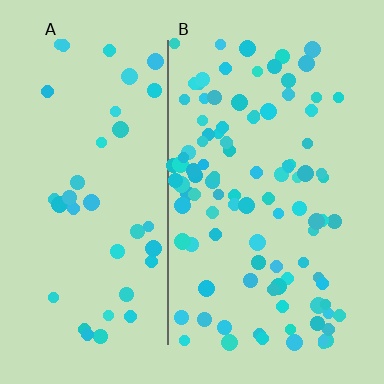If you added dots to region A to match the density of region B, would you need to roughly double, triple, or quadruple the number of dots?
Approximately triple.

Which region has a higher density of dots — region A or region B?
B (the right).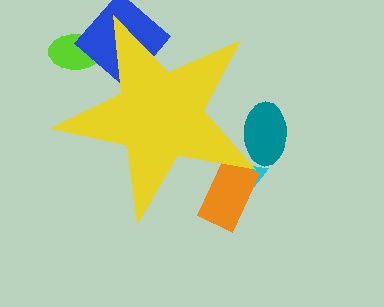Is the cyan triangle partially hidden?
Yes, the cyan triangle is partially hidden behind the yellow star.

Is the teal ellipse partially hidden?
Yes, the teal ellipse is partially hidden behind the yellow star.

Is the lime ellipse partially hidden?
Yes, the lime ellipse is partially hidden behind the yellow star.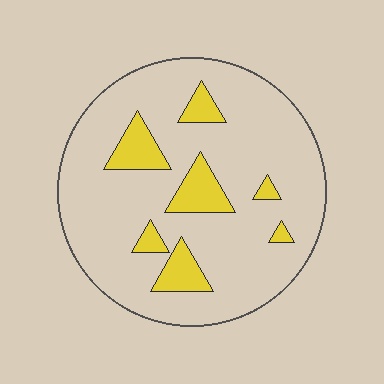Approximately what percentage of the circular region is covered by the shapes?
Approximately 15%.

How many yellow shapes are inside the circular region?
7.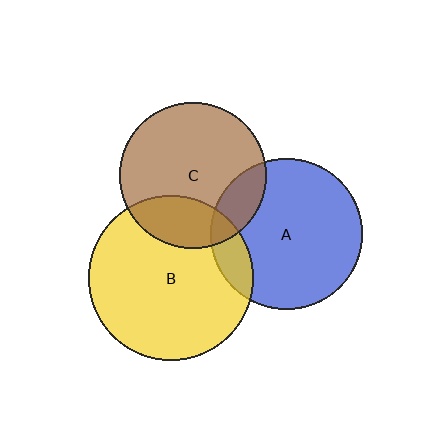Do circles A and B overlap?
Yes.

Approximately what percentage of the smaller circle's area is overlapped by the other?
Approximately 15%.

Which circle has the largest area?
Circle B (yellow).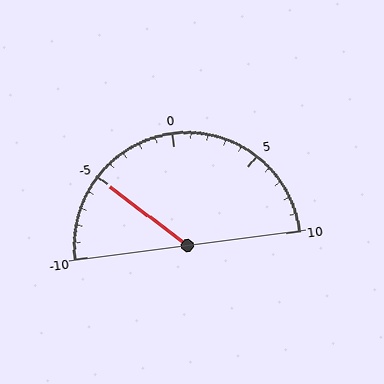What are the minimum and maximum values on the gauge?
The gauge ranges from -10 to 10.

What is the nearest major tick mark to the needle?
The nearest major tick mark is -5.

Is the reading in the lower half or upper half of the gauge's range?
The reading is in the lower half of the range (-10 to 10).